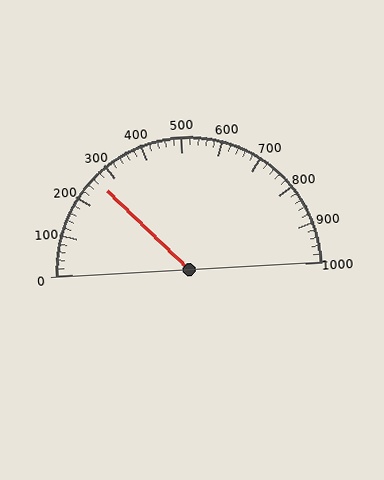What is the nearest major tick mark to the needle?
The nearest major tick mark is 300.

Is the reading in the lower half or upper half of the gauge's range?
The reading is in the lower half of the range (0 to 1000).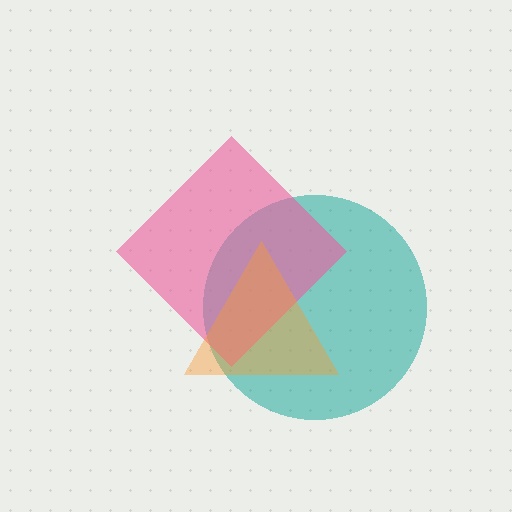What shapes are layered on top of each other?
The layered shapes are: a teal circle, a pink diamond, an orange triangle.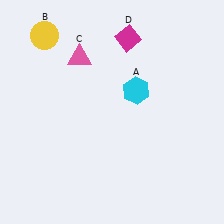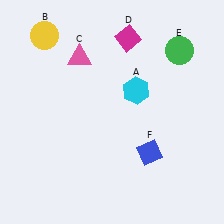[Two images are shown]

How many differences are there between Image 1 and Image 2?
There are 2 differences between the two images.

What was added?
A green circle (E), a blue diamond (F) were added in Image 2.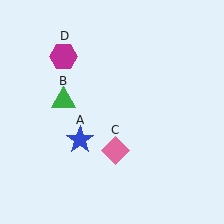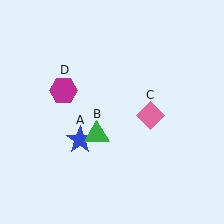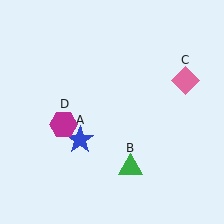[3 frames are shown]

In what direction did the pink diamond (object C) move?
The pink diamond (object C) moved up and to the right.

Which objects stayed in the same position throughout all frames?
Blue star (object A) remained stationary.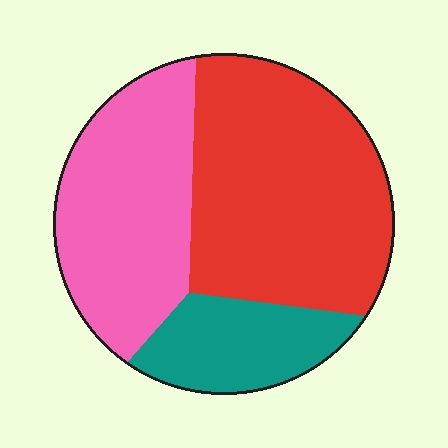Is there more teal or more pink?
Pink.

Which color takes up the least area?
Teal, at roughly 20%.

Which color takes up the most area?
Red, at roughly 50%.